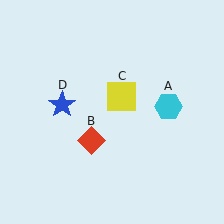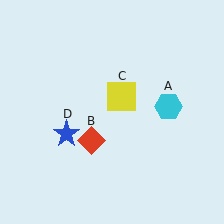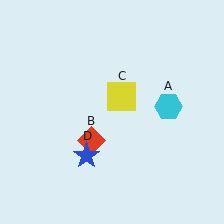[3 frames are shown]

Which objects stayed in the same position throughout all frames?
Cyan hexagon (object A) and red diamond (object B) and yellow square (object C) remained stationary.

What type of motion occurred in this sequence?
The blue star (object D) rotated counterclockwise around the center of the scene.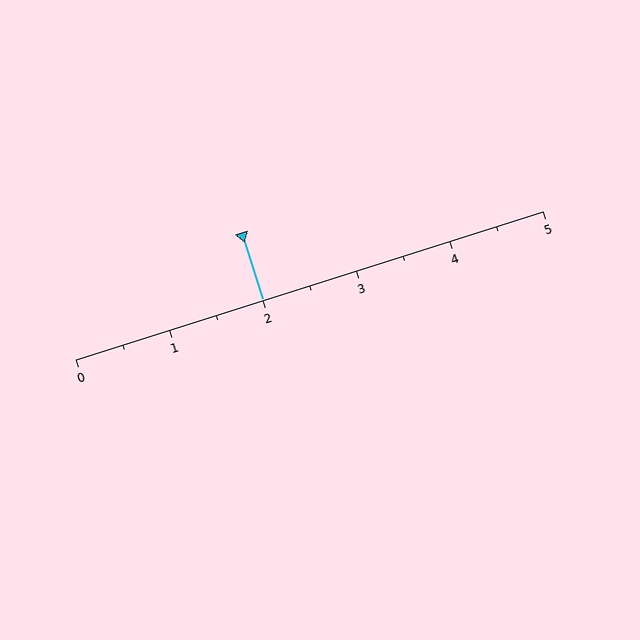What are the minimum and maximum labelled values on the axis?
The axis runs from 0 to 5.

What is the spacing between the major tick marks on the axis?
The major ticks are spaced 1 apart.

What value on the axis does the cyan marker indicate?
The marker indicates approximately 2.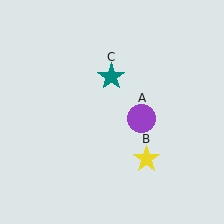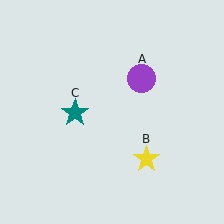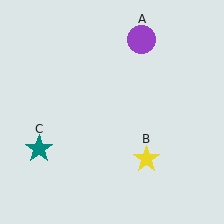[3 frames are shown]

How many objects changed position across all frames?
2 objects changed position: purple circle (object A), teal star (object C).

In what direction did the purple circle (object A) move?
The purple circle (object A) moved up.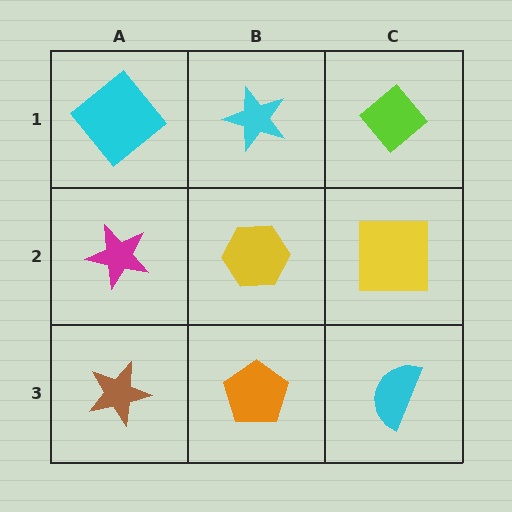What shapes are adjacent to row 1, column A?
A magenta star (row 2, column A), a cyan star (row 1, column B).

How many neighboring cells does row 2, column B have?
4.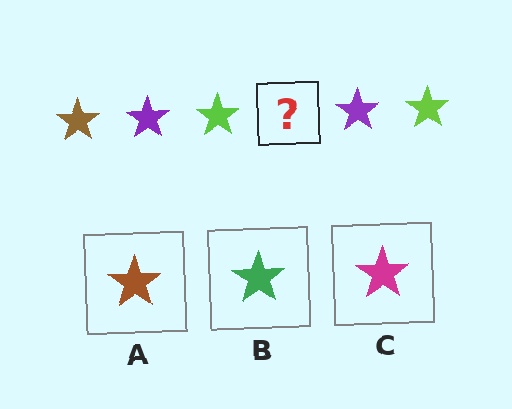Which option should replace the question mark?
Option A.